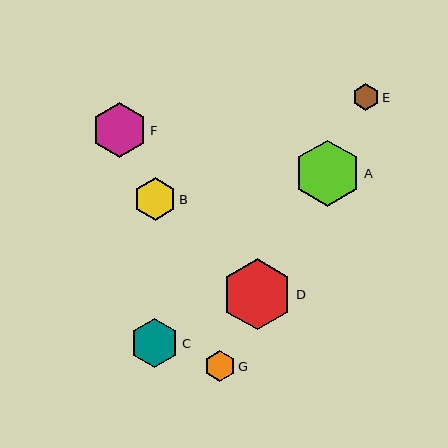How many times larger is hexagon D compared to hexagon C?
Hexagon D is approximately 1.5 times the size of hexagon C.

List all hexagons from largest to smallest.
From largest to smallest: D, A, F, C, B, G, E.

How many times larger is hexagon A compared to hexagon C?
Hexagon A is approximately 1.4 times the size of hexagon C.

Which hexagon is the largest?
Hexagon D is the largest with a size of approximately 71 pixels.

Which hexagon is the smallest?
Hexagon E is the smallest with a size of approximately 27 pixels.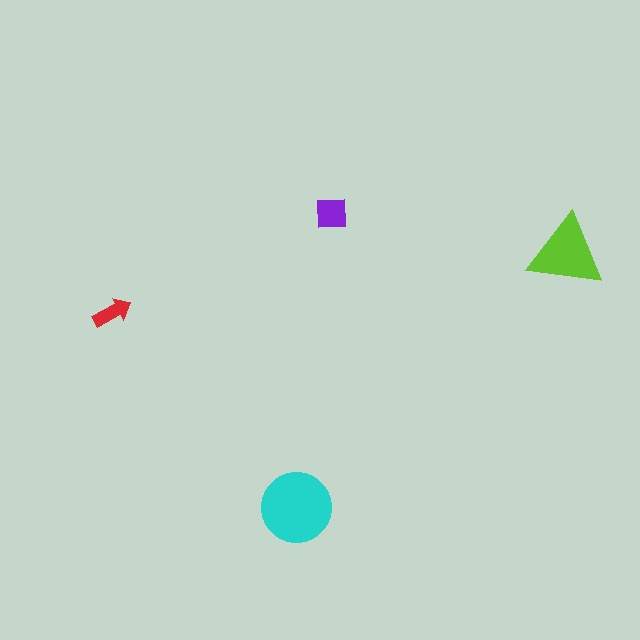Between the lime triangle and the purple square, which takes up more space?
The lime triangle.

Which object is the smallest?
The red arrow.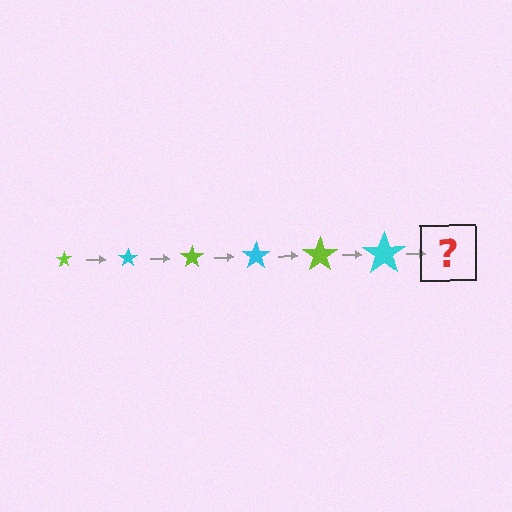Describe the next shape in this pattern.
It should be a lime star, larger than the previous one.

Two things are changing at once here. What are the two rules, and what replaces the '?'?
The two rules are that the star grows larger each step and the color cycles through lime and cyan. The '?' should be a lime star, larger than the previous one.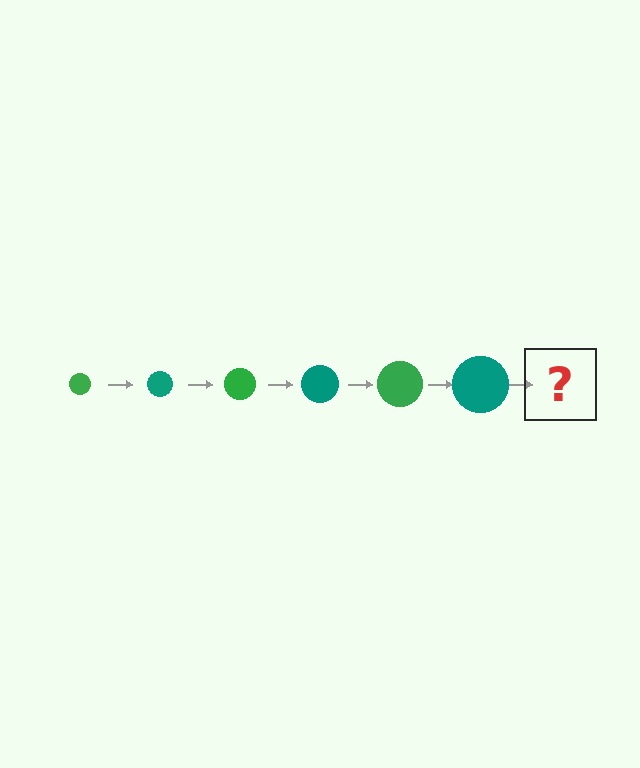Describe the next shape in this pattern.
It should be a green circle, larger than the previous one.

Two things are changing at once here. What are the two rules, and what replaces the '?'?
The two rules are that the circle grows larger each step and the color cycles through green and teal. The '?' should be a green circle, larger than the previous one.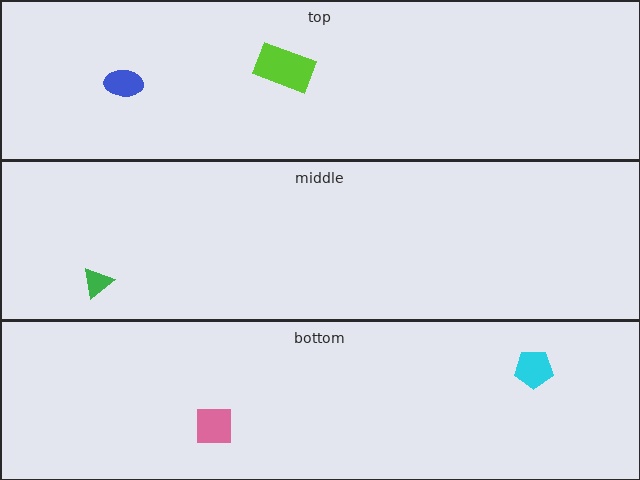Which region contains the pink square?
The bottom region.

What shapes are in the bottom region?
The cyan pentagon, the pink square.